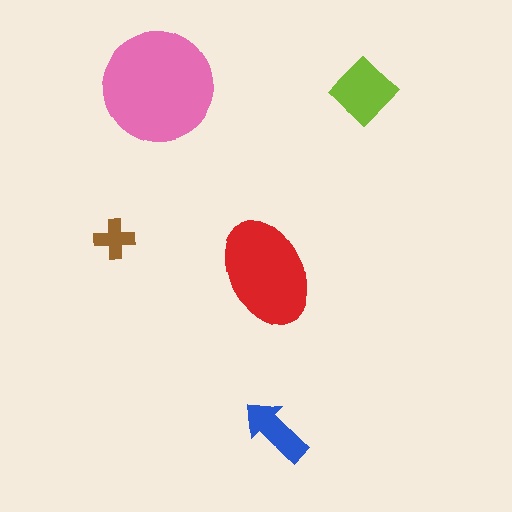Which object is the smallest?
The brown cross.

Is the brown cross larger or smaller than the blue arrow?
Smaller.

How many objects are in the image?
There are 5 objects in the image.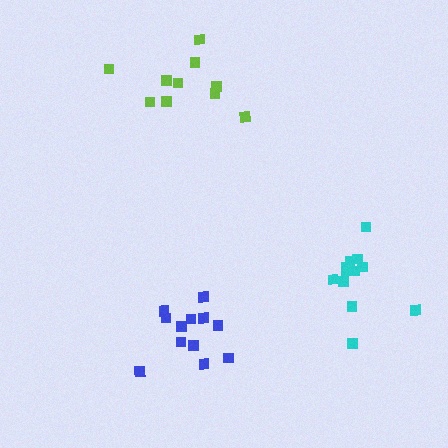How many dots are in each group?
Group 1: 12 dots, Group 2: 10 dots, Group 3: 12 dots (34 total).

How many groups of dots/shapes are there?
There are 3 groups.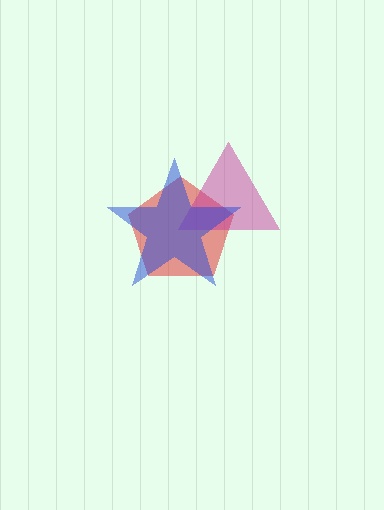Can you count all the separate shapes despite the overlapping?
Yes, there are 3 separate shapes.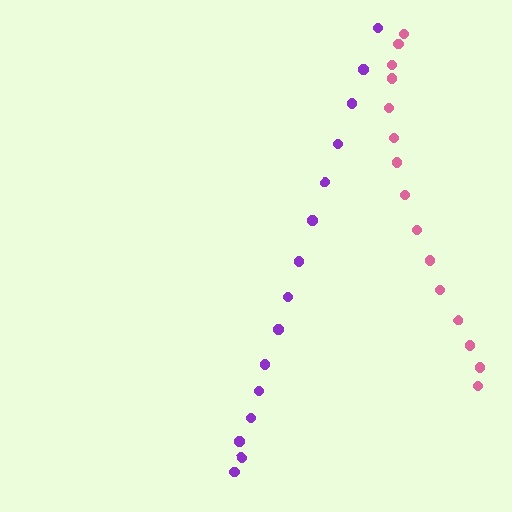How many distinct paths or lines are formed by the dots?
There are 2 distinct paths.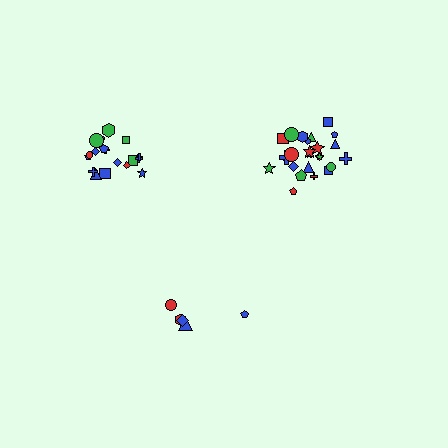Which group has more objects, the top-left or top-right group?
The top-right group.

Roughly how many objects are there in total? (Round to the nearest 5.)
Roughly 50 objects in total.